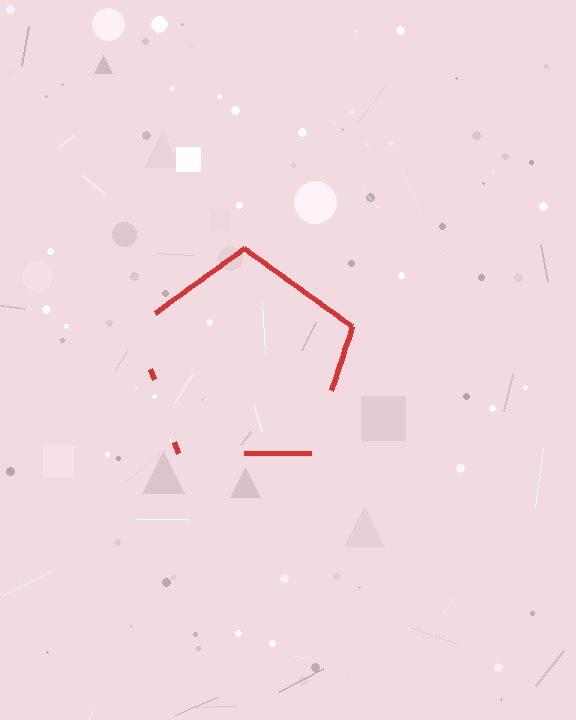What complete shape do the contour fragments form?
The contour fragments form a pentagon.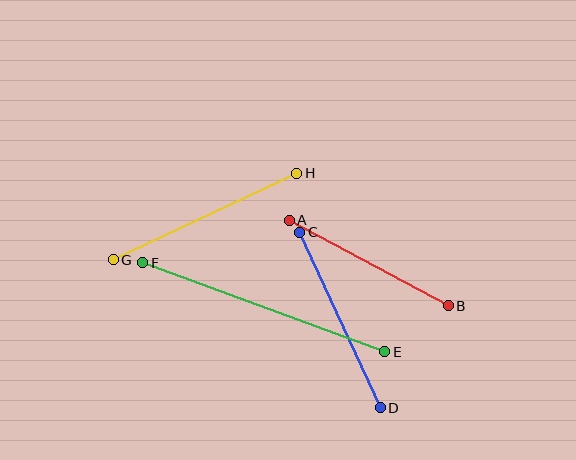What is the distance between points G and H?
The distance is approximately 203 pixels.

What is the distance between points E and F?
The distance is approximately 258 pixels.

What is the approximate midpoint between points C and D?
The midpoint is at approximately (340, 320) pixels.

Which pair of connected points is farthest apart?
Points E and F are farthest apart.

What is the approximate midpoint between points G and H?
The midpoint is at approximately (205, 216) pixels.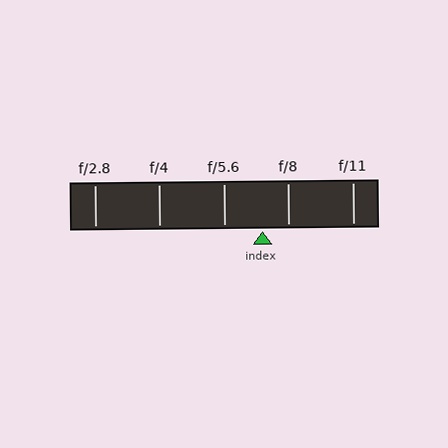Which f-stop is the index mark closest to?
The index mark is closest to f/8.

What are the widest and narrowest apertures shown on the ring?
The widest aperture shown is f/2.8 and the narrowest is f/11.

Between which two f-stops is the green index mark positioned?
The index mark is between f/5.6 and f/8.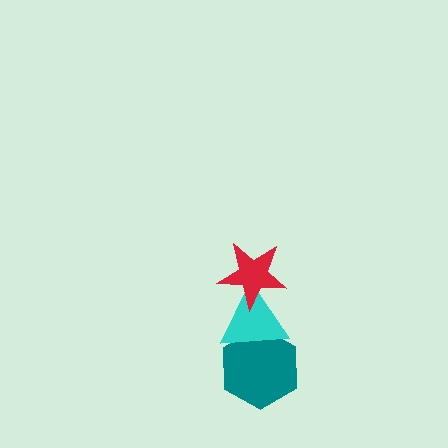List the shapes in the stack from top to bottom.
From top to bottom: the red star, the cyan triangle, the teal hexagon.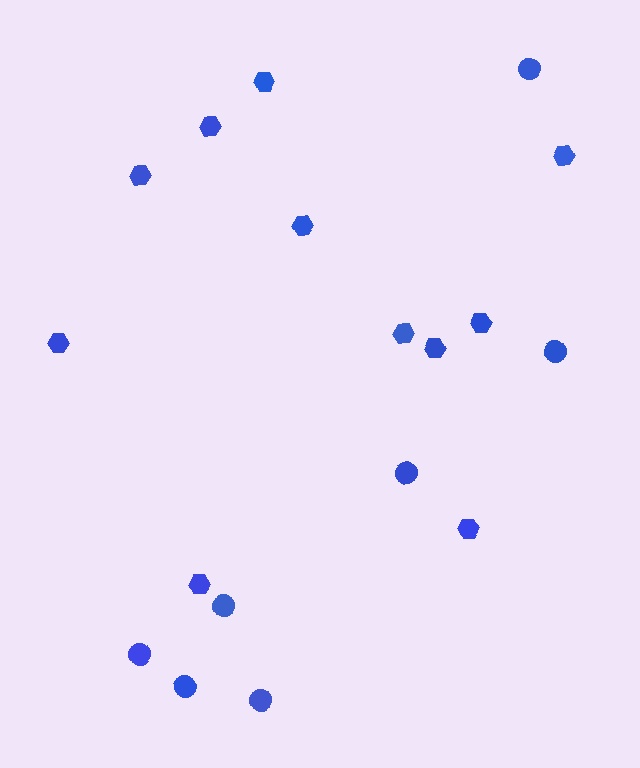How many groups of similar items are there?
There are 2 groups: one group of hexagons (11) and one group of circles (7).